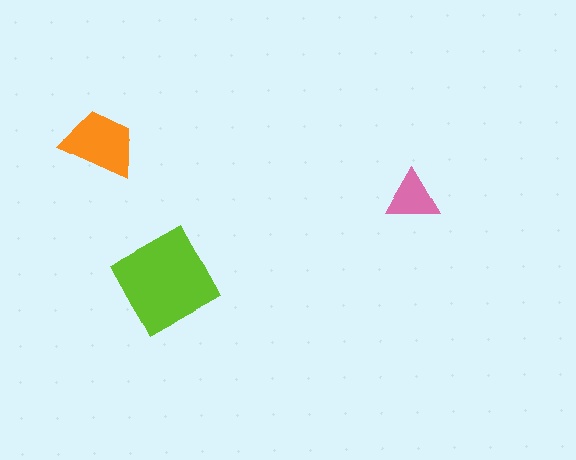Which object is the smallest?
The pink triangle.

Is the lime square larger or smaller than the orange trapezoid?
Larger.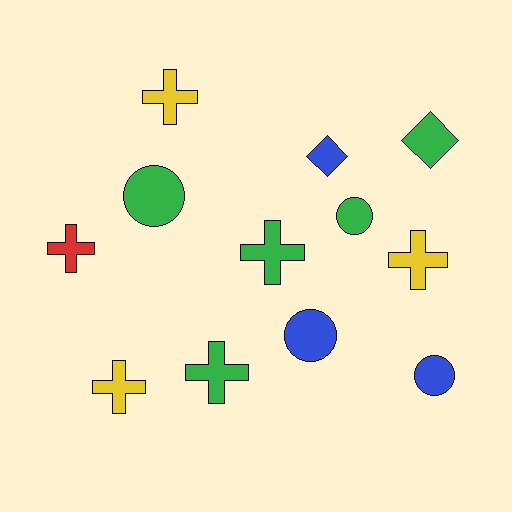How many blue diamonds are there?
There is 1 blue diamond.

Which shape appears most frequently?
Cross, with 6 objects.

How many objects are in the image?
There are 12 objects.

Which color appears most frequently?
Green, with 5 objects.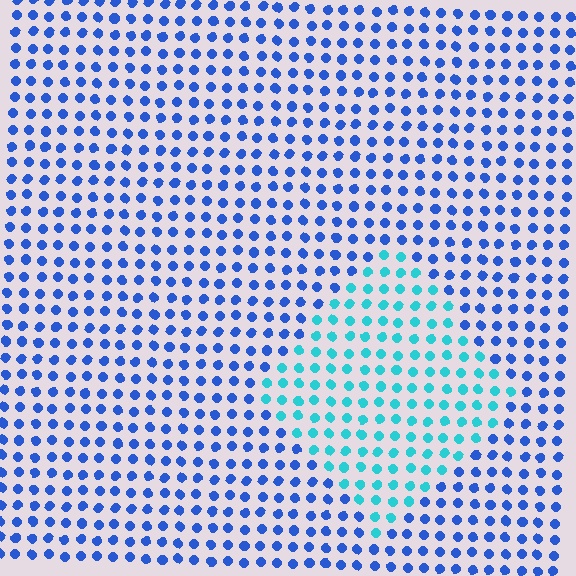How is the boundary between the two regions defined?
The boundary is defined purely by a slight shift in hue (about 41 degrees). Spacing, size, and orientation are identical on both sides.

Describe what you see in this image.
The image is filled with small blue elements in a uniform arrangement. A diamond-shaped region is visible where the elements are tinted to a slightly different hue, forming a subtle color boundary.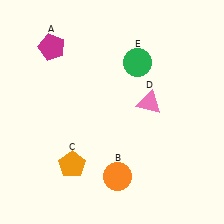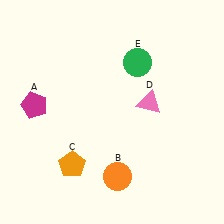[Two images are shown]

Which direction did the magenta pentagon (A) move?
The magenta pentagon (A) moved down.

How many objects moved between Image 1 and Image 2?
1 object moved between the two images.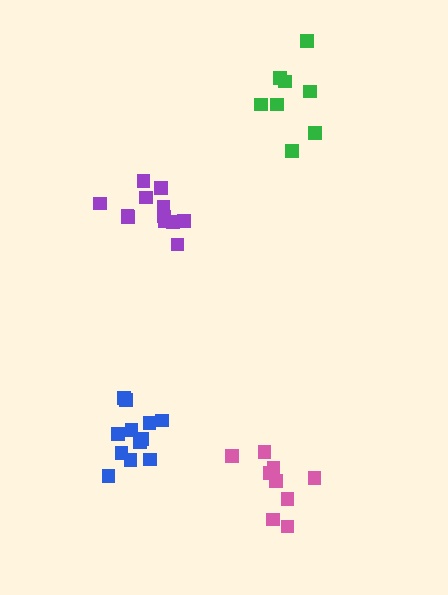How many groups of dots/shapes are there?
There are 4 groups.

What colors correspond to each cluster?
The clusters are colored: blue, purple, green, pink.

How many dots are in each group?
Group 1: 12 dots, Group 2: 12 dots, Group 3: 8 dots, Group 4: 9 dots (41 total).